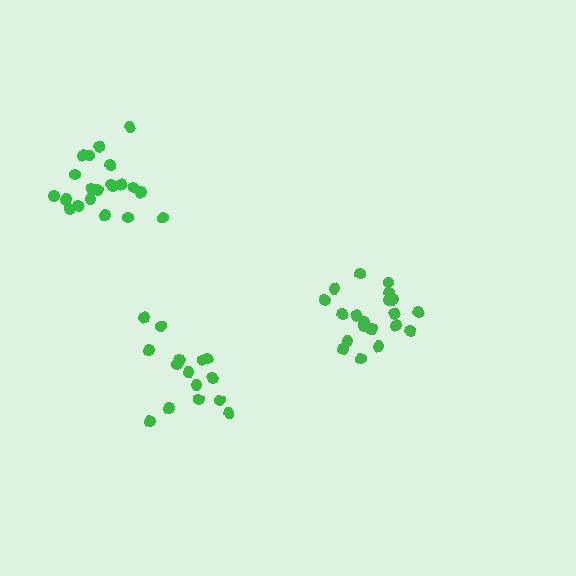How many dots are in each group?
Group 1: 21 dots, Group 2: 15 dots, Group 3: 21 dots (57 total).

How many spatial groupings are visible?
There are 3 spatial groupings.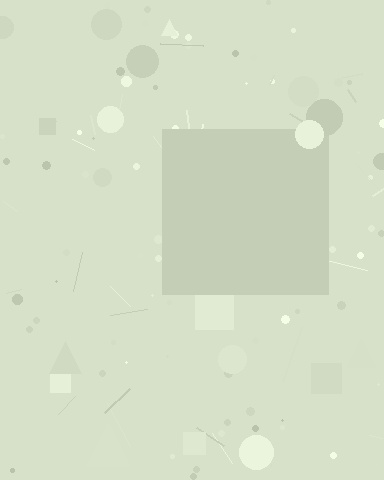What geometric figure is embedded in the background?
A square is embedded in the background.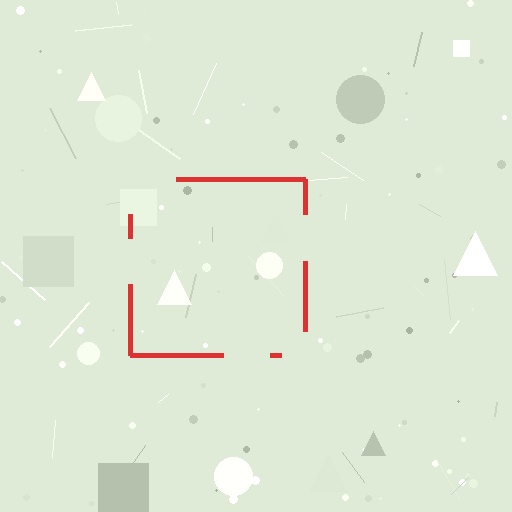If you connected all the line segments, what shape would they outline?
They would outline a square.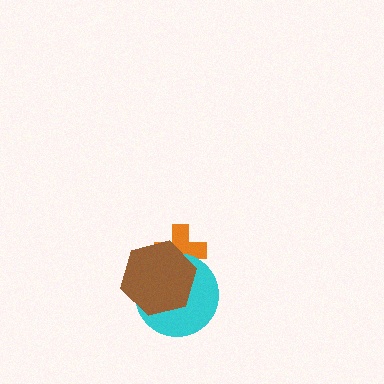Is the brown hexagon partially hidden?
No, no other shape covers it.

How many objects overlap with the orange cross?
2 objects overlap with the orange cross.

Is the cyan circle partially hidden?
Yes, it is partially covered by another shape.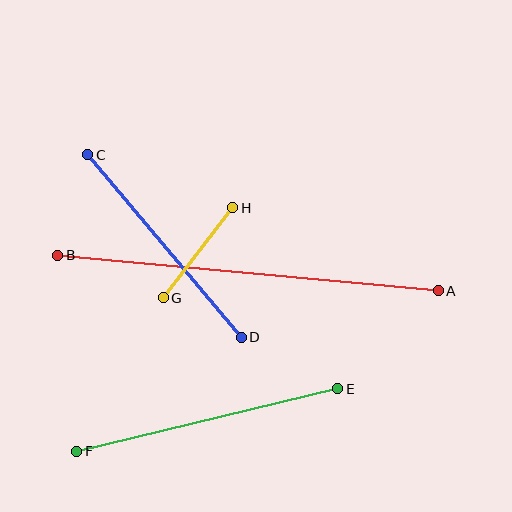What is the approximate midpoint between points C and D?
The midpoint is at approximately (164, 246) pixels.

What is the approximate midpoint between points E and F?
The midpoint is at approximately (207, 420) pixels.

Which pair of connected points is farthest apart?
Points A and B are farthest apart.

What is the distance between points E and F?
The distance is approximately 268 pixels.